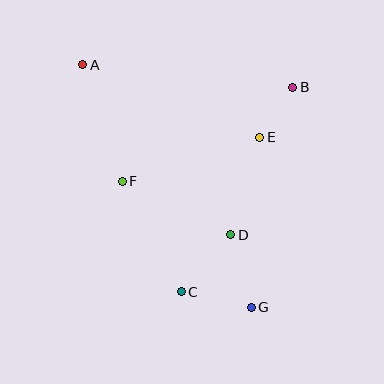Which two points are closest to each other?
Points B and E are closest to each other.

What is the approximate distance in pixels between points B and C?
The distance between B and C is approximately 233 pixels.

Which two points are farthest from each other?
Points A and G are farthest from each other.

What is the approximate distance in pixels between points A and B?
The distance between A and B is approximately 211 pixels.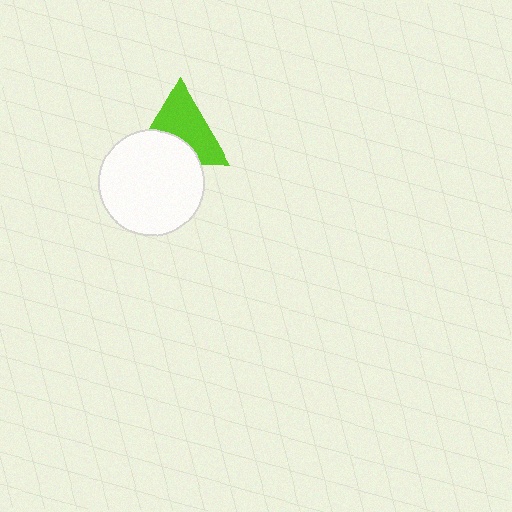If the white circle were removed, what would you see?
You would see the complete lime triangle.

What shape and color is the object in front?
The object in front is a white circle.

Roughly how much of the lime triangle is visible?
About half of it is visible (roughly 62%).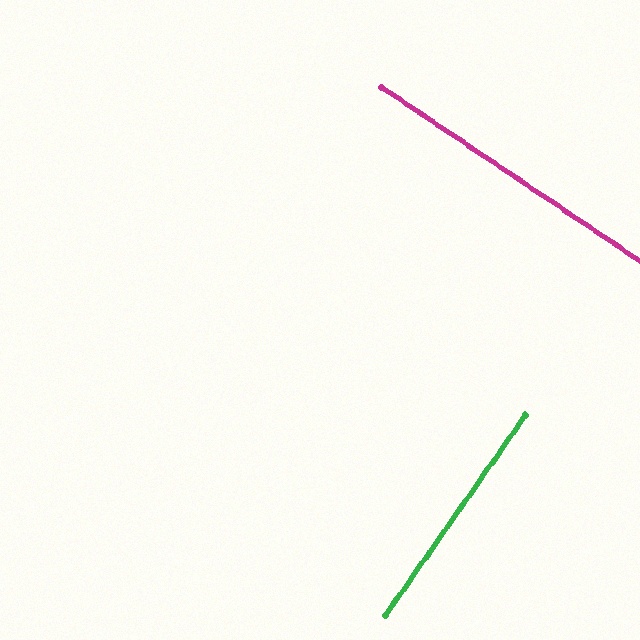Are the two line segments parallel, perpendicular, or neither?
Perpendicular — they meet at approximately 89°.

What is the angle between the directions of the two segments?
Approximately 89 degrees.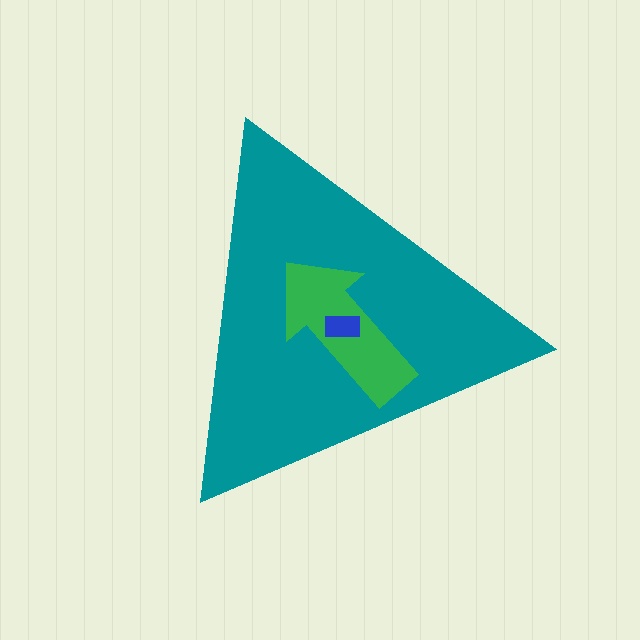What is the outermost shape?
The teal triangle.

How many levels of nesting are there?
3.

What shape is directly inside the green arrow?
The blue rectangle.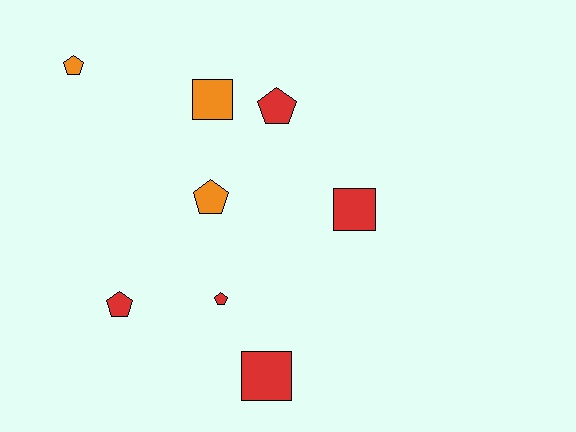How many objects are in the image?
There are 8 objects.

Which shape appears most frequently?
Pentagon, with 5 objects.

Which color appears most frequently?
Red, with 5 objects.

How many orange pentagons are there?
There are 2 orange pentagons.